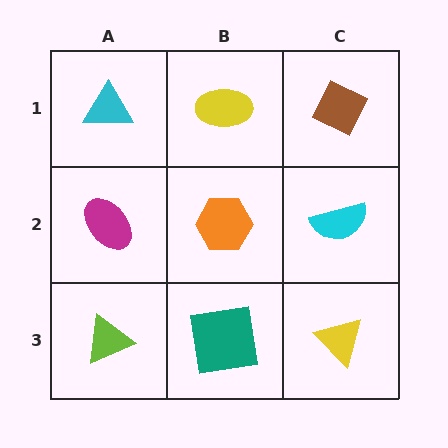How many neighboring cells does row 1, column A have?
2.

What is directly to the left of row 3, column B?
A lime triangle.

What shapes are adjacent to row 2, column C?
A brown diamond (row 1, column C), a yellow triangle (row 3, column C), an orange hexagon (row 2, column B).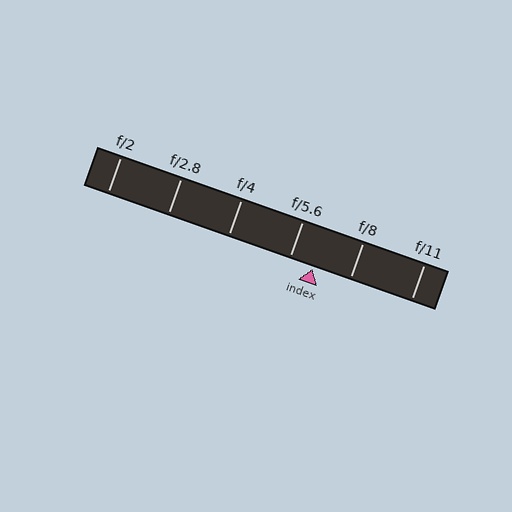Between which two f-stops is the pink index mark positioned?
The index mark is between f/5.6 and f/8.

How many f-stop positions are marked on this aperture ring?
There are 6 f-stop positions marked.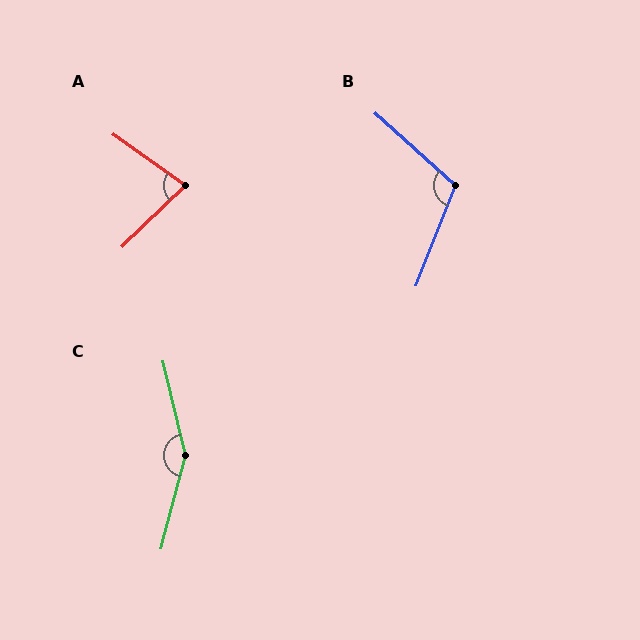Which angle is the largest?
C, at approximately 152 degrees.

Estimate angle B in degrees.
Approximately 110 degrees.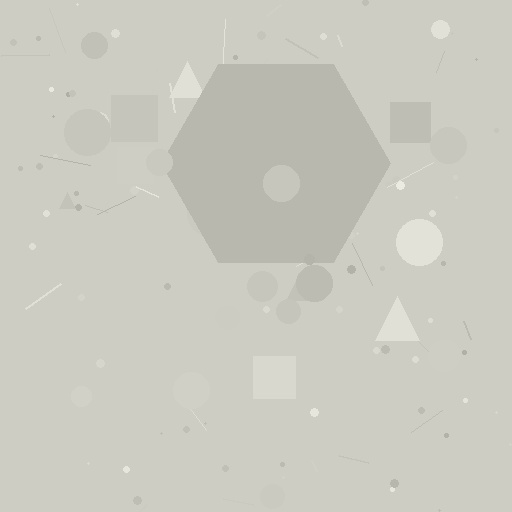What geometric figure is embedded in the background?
A hexagon is embedded in the background.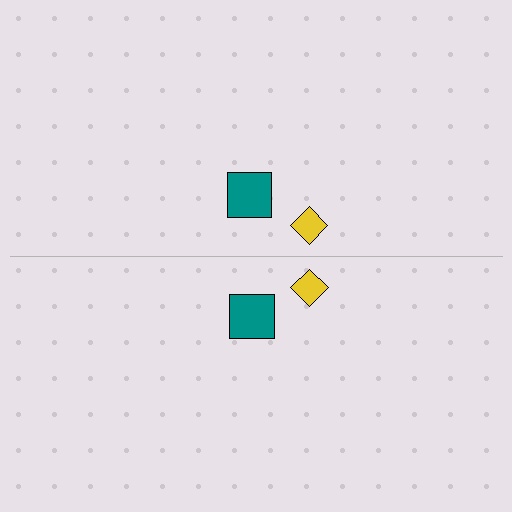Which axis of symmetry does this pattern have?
The pattern has a horizontal axis of symmetry running through the center of the image.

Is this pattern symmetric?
Yes, this pattern has bilateral (reflection) symmetry.